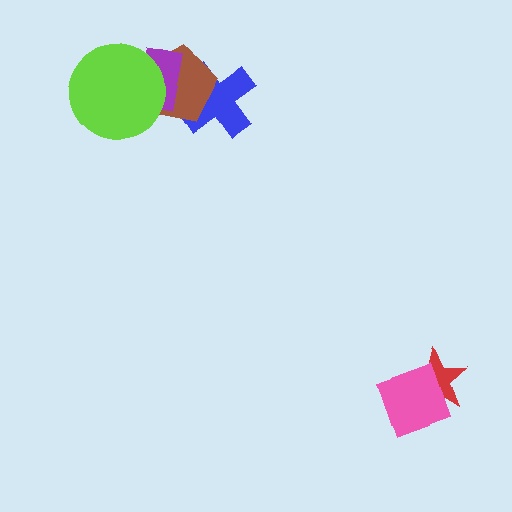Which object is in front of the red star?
The pink square is in front of the red star.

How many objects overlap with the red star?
1 object overlaps with the red star.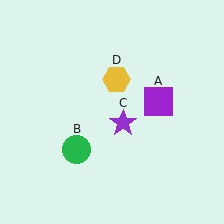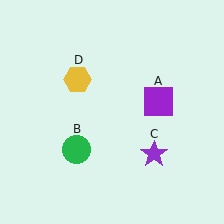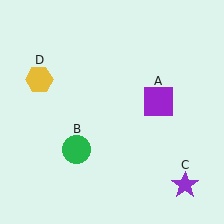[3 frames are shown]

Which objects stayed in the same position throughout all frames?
Purple square (object A) and green circle (object B) remained stationary.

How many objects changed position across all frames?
2 objects changed position: purple star (object C), yellow hexagon (object D).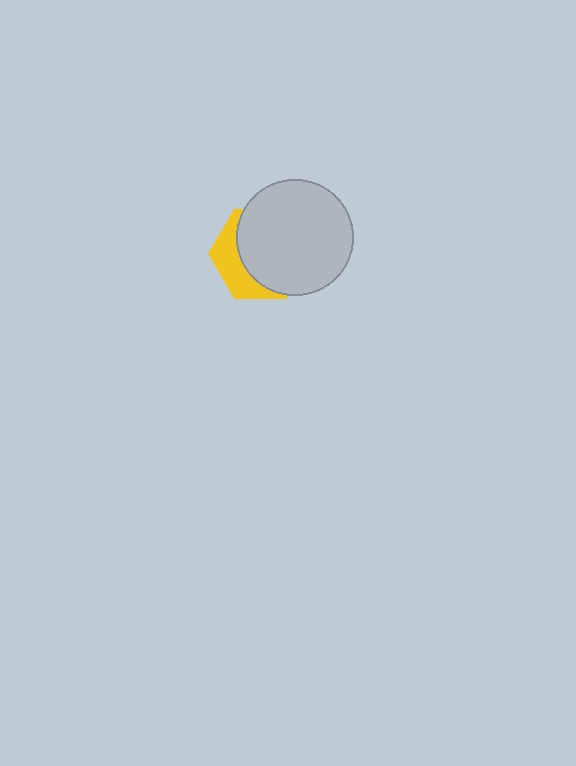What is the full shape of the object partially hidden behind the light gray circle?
The partially hidden object is a yellow hexagon.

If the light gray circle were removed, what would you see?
You would see the complete yellow hexagon.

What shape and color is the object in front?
The object in front is a light gray circle.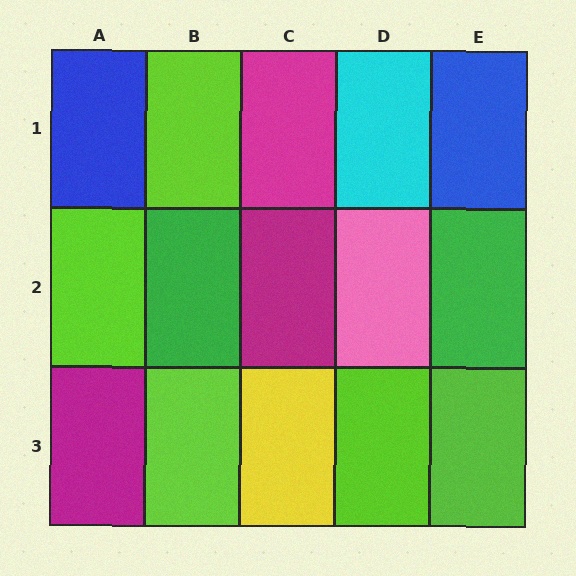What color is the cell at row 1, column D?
Cyan.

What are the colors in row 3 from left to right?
Magenta, lime, yellow, lime, lime.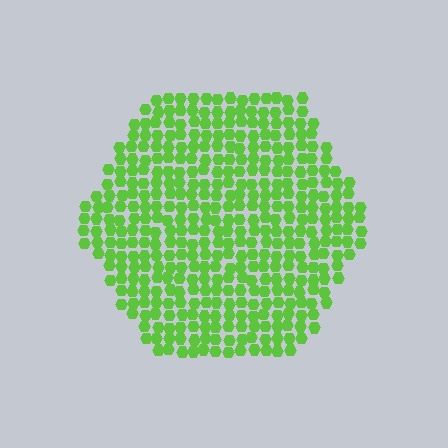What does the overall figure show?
The overall figure shows a hexagon.